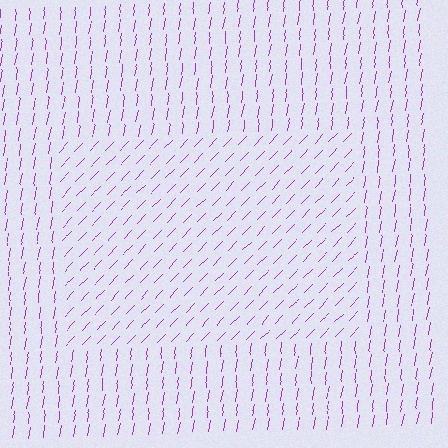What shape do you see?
I see a rectangle.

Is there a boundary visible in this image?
Yes, there is a texture boundary formed by a change in line orientation.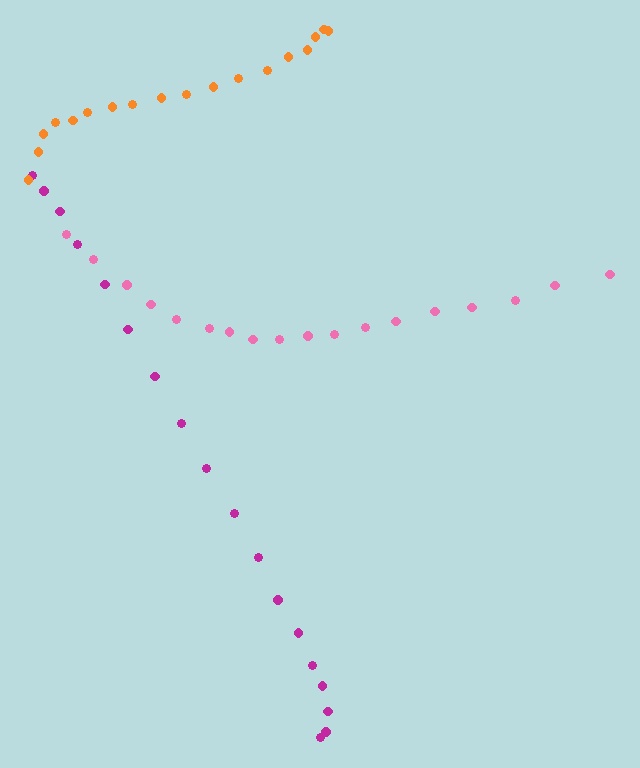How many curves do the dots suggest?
There are 3 distinct paths.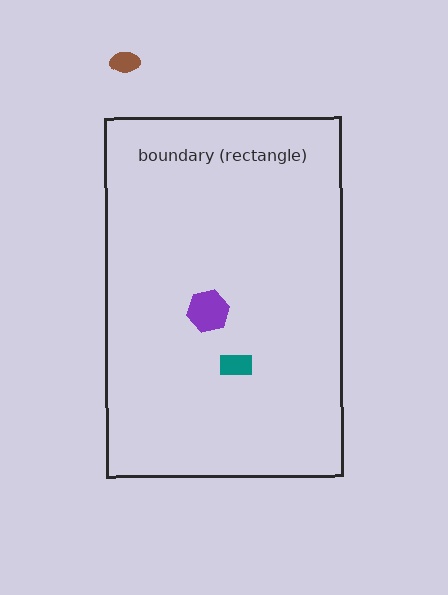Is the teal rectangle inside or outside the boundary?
Inside.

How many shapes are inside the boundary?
2 inside, 1 outside.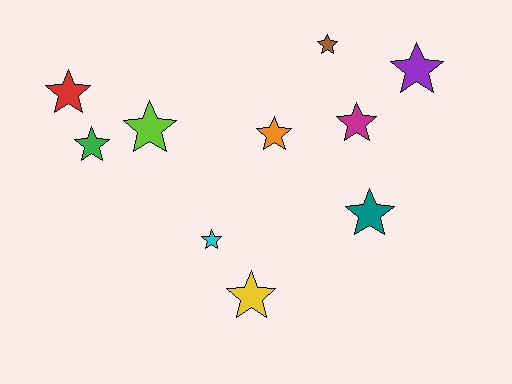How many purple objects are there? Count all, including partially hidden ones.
There is 1 purple object.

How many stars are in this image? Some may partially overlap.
There are 10 stars.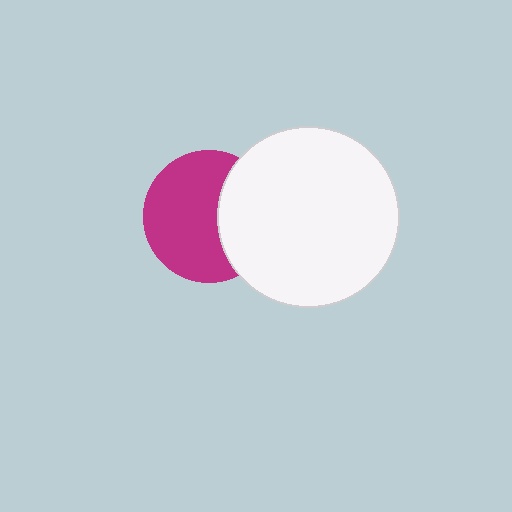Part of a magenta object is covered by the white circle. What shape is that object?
It is a circle.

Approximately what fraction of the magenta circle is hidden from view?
Roughly 35% of the magenta circle is hidden behind the white circle.